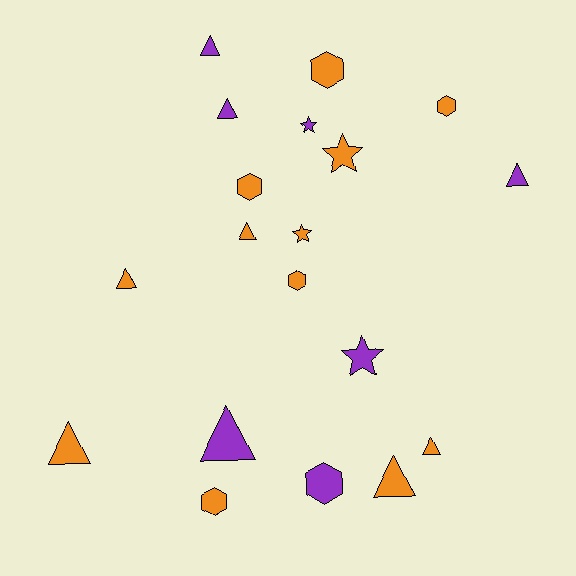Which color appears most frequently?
Orange, with 12 objects.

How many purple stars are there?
There are 2 purple stars.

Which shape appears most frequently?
Triangle, with 9 objects.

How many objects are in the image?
There are 19 objects.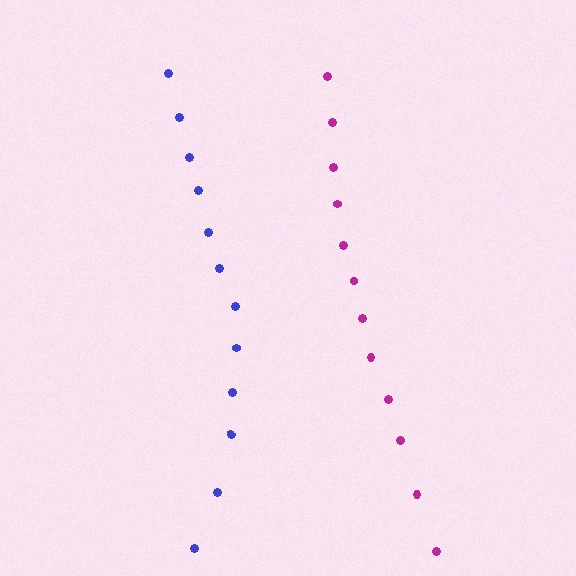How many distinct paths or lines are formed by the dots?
There are 2 distinct paths.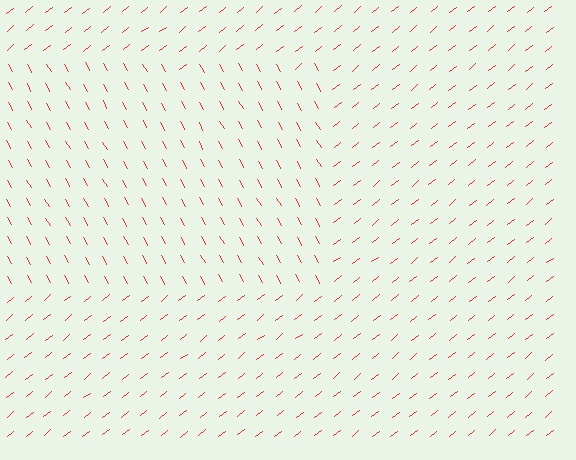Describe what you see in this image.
The image is filled with small red line segments. A rectangle region in the image has lines oriented differently from the surrounding lines, creating a visible texture boundary.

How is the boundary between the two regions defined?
The boundary is defined purely by a change in line orientation (approximately 81 degrees difference). All lines are the same color and thickness.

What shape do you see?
I see a rectangle.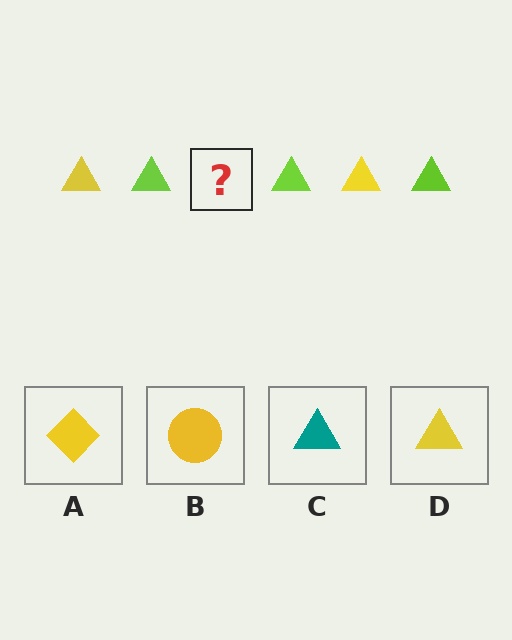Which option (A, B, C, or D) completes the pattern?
D.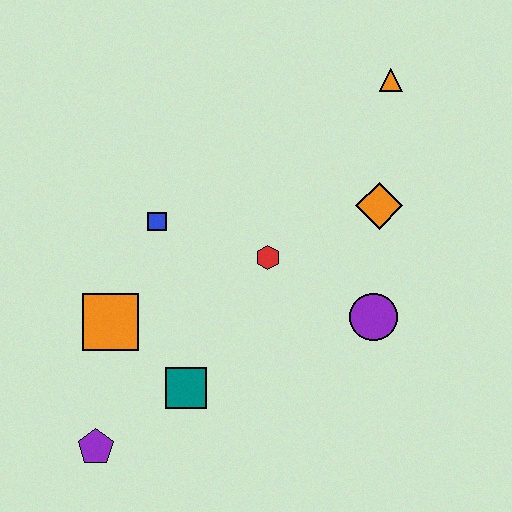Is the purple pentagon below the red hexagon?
Yes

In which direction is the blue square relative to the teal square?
The blue square is above the teal square.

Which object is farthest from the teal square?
The orange triangle is farthest from the teal square.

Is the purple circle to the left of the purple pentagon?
No